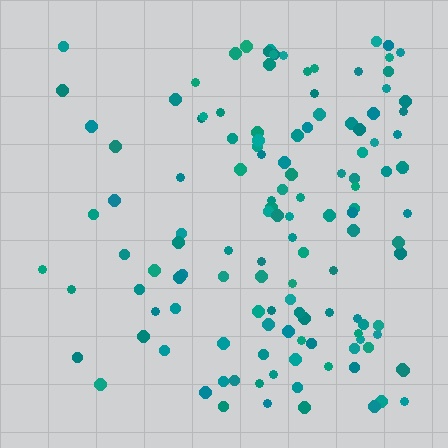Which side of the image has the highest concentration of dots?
The right.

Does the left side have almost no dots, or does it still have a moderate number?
Still a moderate number, just noticeably fewer than the right.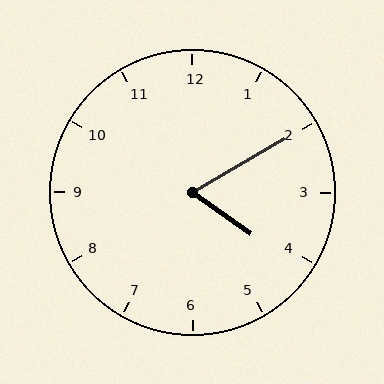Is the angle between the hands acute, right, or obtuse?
It is acute.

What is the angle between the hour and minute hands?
Approximately 65 degrees.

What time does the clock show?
4:10.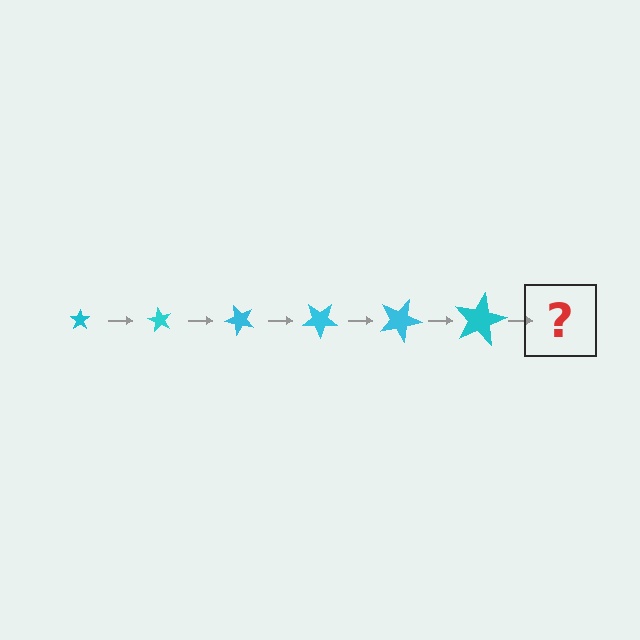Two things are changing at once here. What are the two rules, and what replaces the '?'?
The two rules are that the star grows larger each step and it rotates 60 degrees each step. The '?' should be a star, larger than the previous one and rotated 360 degrees from the start.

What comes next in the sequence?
The next element should be a star, larger than the previous one and rotated 360 degrees from the start.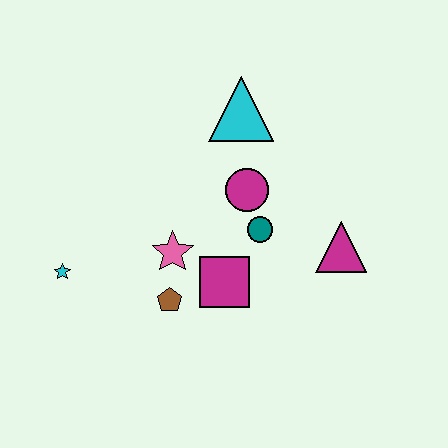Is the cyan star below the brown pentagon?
No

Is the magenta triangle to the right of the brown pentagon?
Yes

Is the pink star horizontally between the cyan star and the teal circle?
Yes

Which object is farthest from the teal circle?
The cyan star is farthest from the teal circle.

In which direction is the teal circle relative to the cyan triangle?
The teal circle is below the cyan triangle.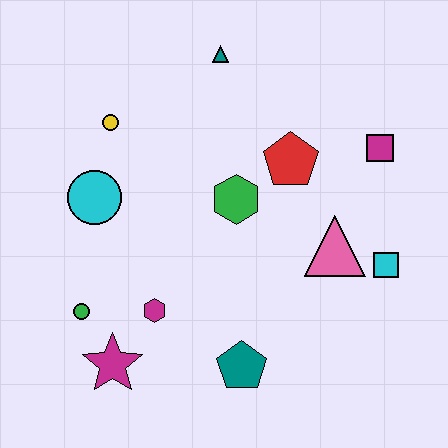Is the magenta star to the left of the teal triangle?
Yes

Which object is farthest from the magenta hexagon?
The magenta square is farthest from the magenta hexagon.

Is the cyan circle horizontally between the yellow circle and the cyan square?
No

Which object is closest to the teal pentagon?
The magenta hexagon is closest to the teal pentagon.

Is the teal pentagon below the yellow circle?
Yes